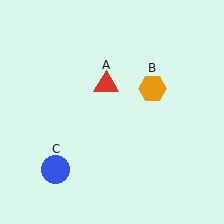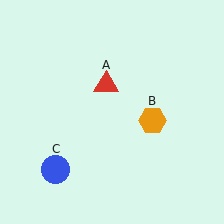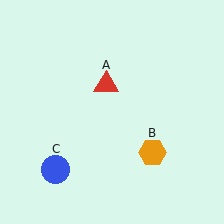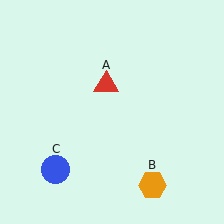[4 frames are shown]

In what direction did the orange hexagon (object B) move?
The orange hexagon (object B) moved down.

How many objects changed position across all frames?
1 object changed position: orange hexagon (object B).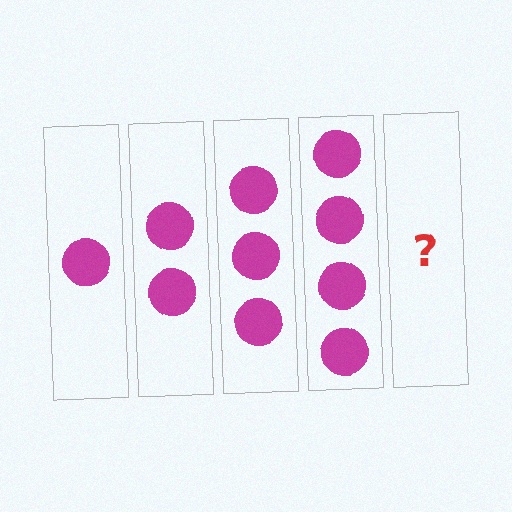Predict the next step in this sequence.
The next step is 5 circles.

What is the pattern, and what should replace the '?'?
The pattern is that each step adds one more circle. The '?' should be 5 circles.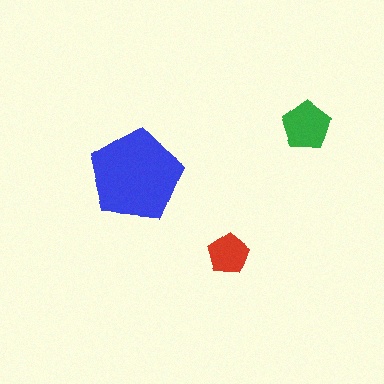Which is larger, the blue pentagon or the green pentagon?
The blue one.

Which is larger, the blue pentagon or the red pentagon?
The blue one.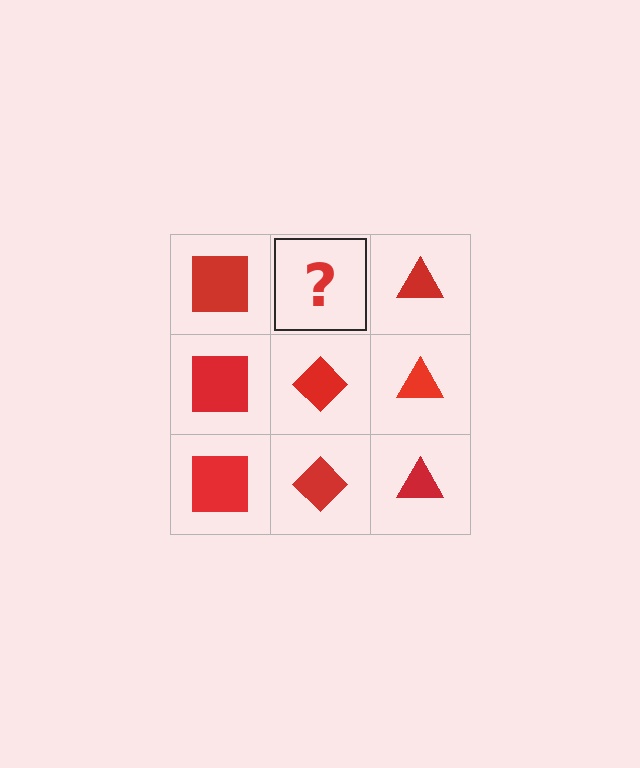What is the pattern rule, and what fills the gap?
The rule is that each column has a consistent shape. The gap should be filled with a red diamond.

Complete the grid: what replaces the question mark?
The question mark should be replaced with a red diamond.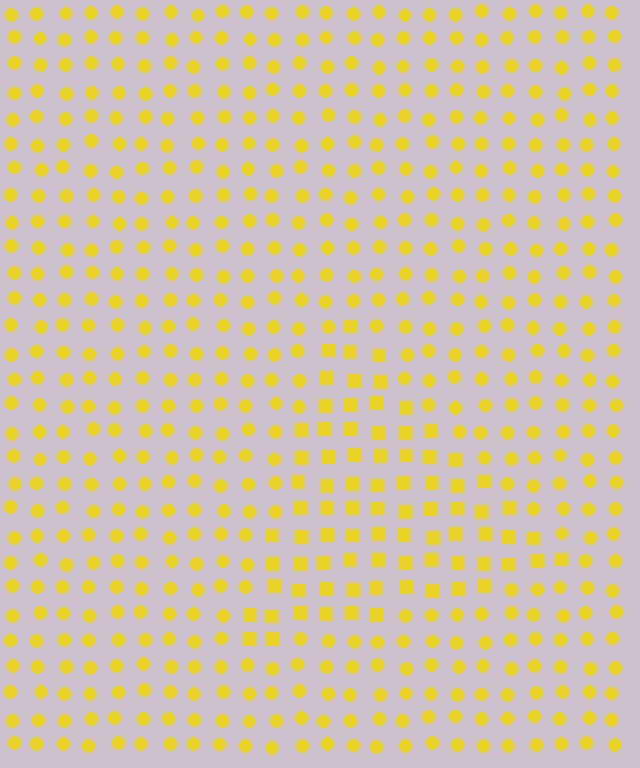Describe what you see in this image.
The image is filled with small yellow elements arranged in a uniform grid. A triangle-shaped region contains squares, while the surrounding area contains circles. The boundary is defined purely by the change in element shape.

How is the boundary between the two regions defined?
The boundary is defined by a change in element shape: squares inside vs. circles outside. All elements share the same color and spacing.